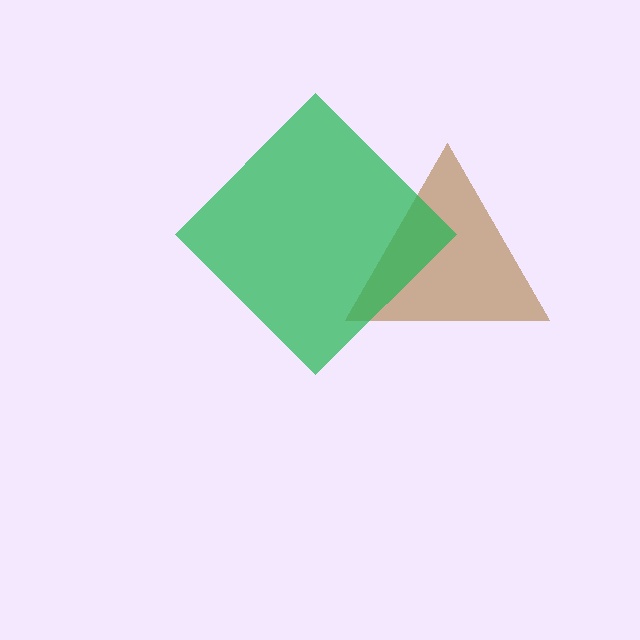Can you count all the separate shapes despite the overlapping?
Yes, there are 2 separate shapes.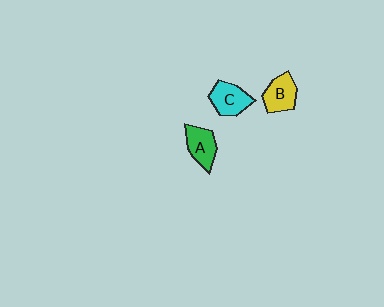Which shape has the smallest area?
Shape A (green).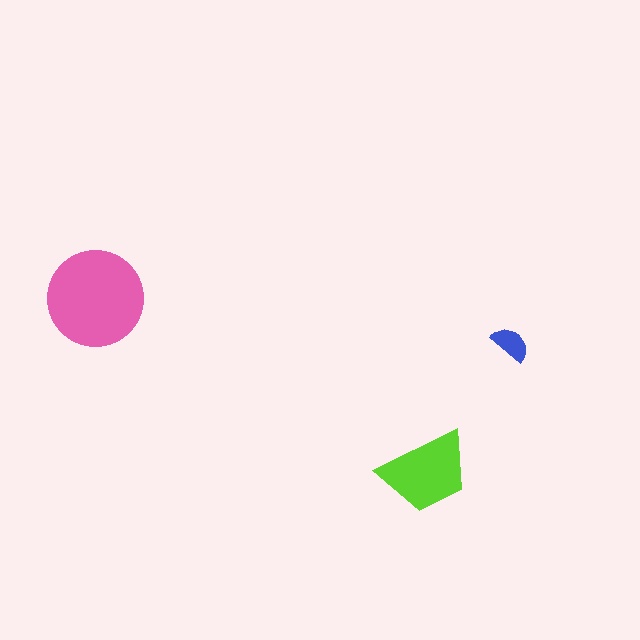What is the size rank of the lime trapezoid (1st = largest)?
2nd.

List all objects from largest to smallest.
The pink circle, the lime trapezoid, the blue semicircle.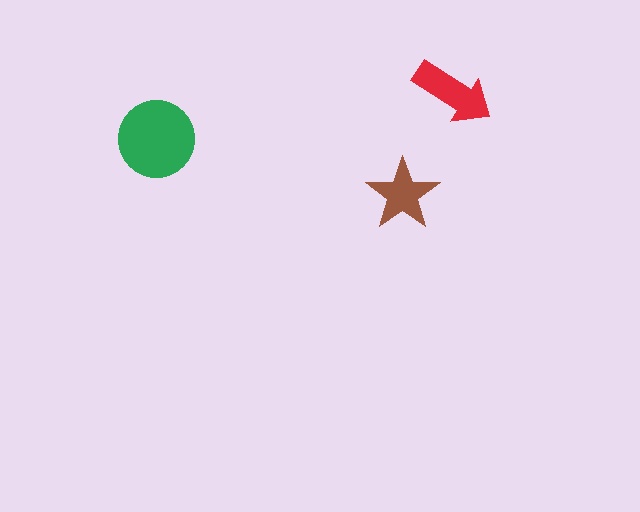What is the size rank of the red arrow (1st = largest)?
2nd.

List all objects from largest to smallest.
The green circle, the red arrow, the brown star.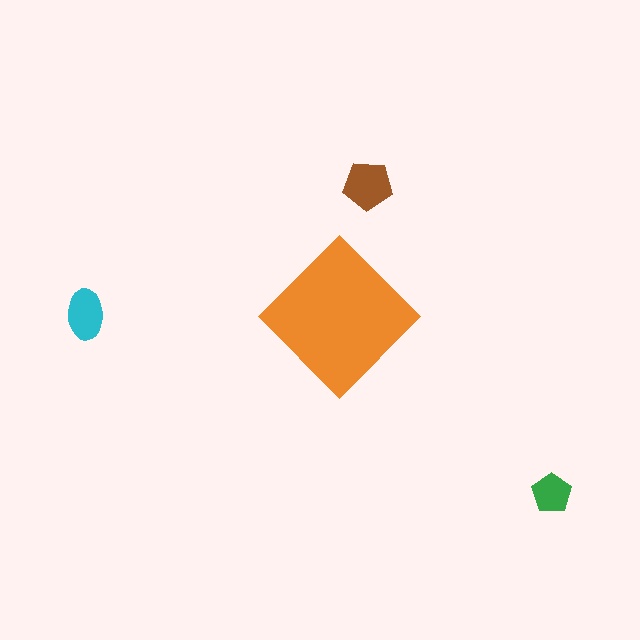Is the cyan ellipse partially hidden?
No, the cyan ellipse is fully visible.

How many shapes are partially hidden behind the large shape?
0 shapes are partially hidden.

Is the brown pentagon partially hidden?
No, the brown pentagon is fully visible.